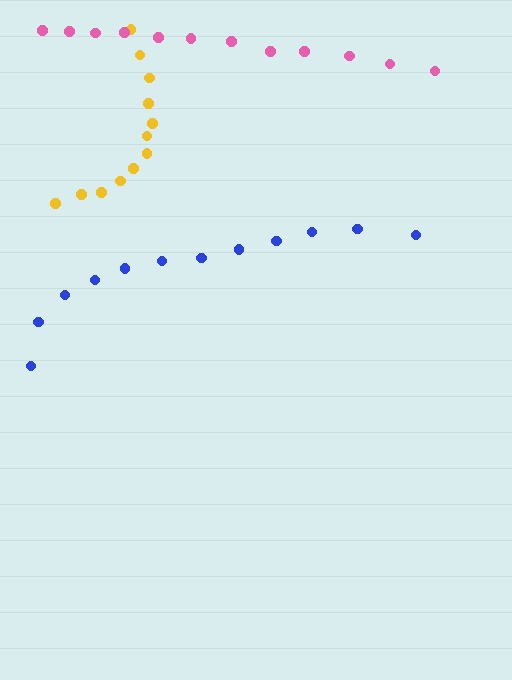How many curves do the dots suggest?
There are 3 distinct paths.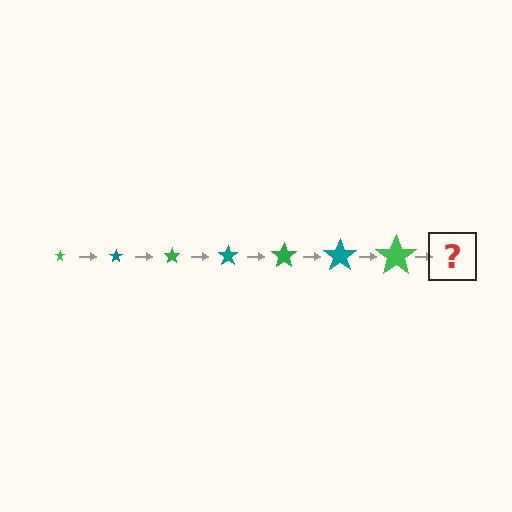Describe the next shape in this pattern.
It should be a teal star, larger than the previous one.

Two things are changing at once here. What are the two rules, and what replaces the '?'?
The two rules are that the star grows larger each step and the color cycles through green and teal. The '?' should be a teal star, larger than the previous one.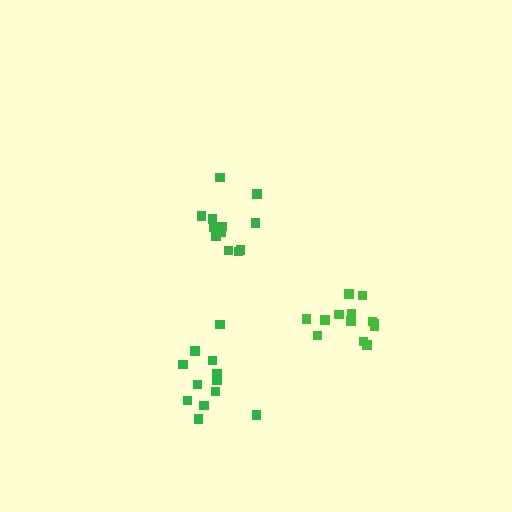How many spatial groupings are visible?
There are 3 spatial groupings.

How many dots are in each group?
Group 1: 12 dots, Group 2: 13 dots, Group 3: 12 dots (37 total).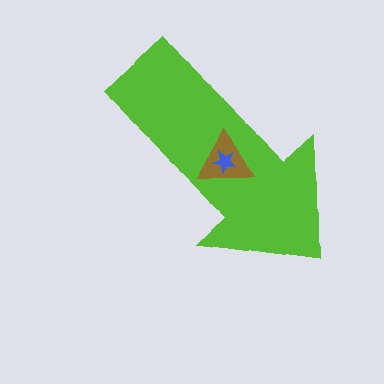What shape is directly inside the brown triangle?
The blue star.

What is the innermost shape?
The blue star.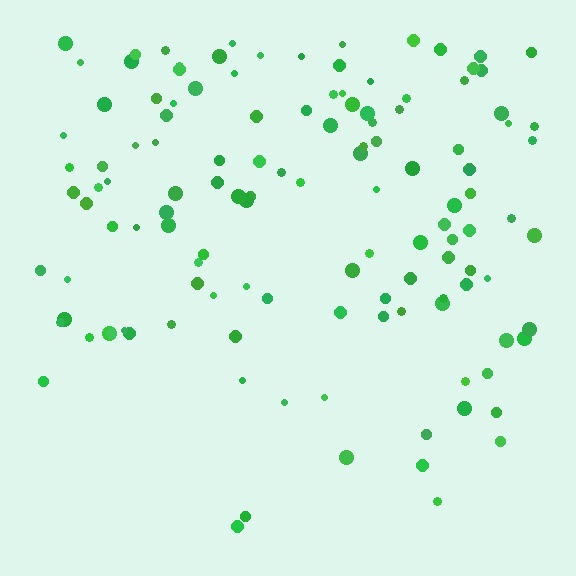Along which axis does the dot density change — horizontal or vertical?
Vertical.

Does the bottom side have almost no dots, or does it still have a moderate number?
Still a moderate number, just noticeably fewer than the top.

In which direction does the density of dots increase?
From bottom to top, with the top side densest.